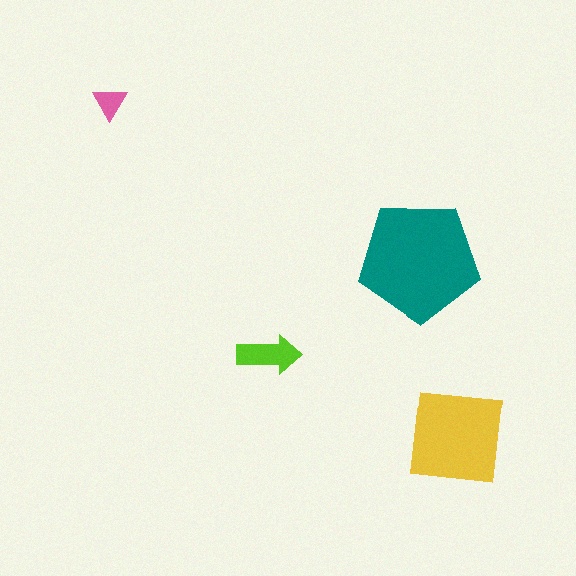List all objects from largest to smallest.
The teal pentagon, the yellow square, the lime arrow, the pink triangle.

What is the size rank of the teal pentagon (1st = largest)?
1st.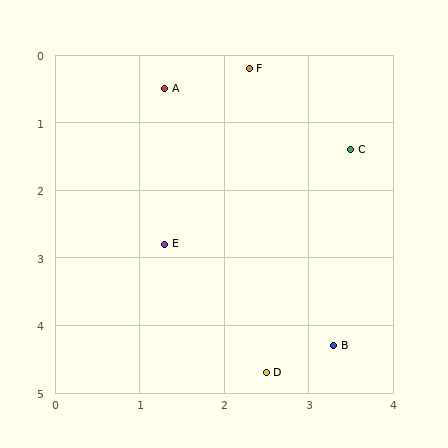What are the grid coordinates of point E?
Point E is at approximately (1.3, 2.8).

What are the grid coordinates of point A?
Point A is at approximately (1.3, 0.5).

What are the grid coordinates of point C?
Point C is at approximately (3.5, 1.4).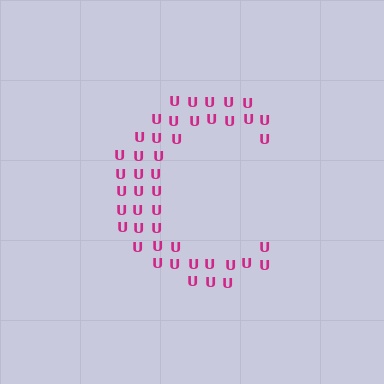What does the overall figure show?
The overall figure shows the letter C.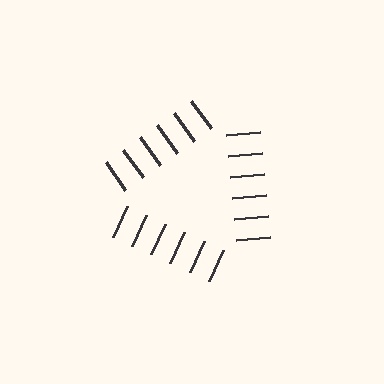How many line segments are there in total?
18 — 6 along each of the 3 edges.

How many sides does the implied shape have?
3 sides — the line-ends trace a triangle.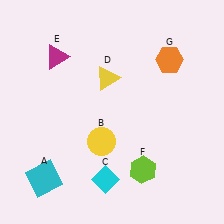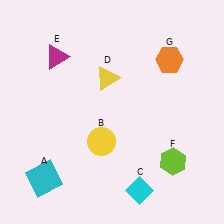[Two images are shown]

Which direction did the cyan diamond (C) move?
The cyan diamond (C) moved right.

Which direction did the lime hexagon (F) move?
The lime hexagon (F) moved right.